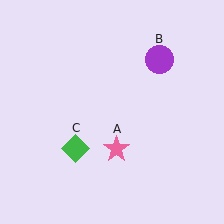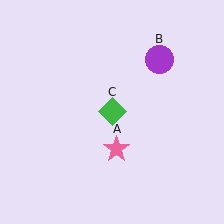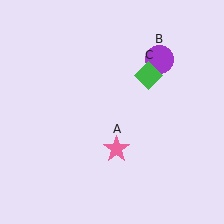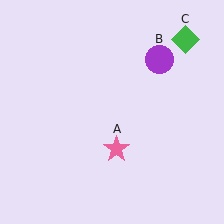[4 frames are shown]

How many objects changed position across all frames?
1 object changed position: green diamond (object C).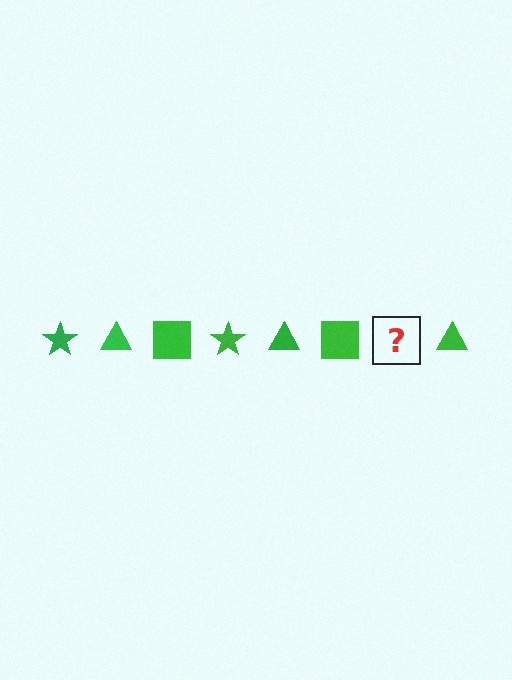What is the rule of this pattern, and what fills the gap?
The rule is that the pattern cycles through star, triangle, square shapes in green. The gap should be filled with a green star.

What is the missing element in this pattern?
The missing element is a green star.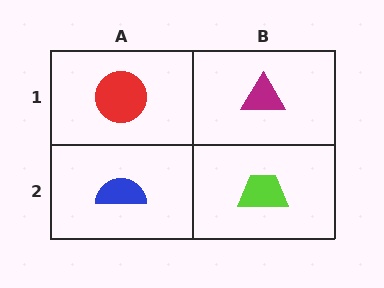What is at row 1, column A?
A red circle.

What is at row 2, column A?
A blue semicircle.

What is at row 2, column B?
A lime trapezoid.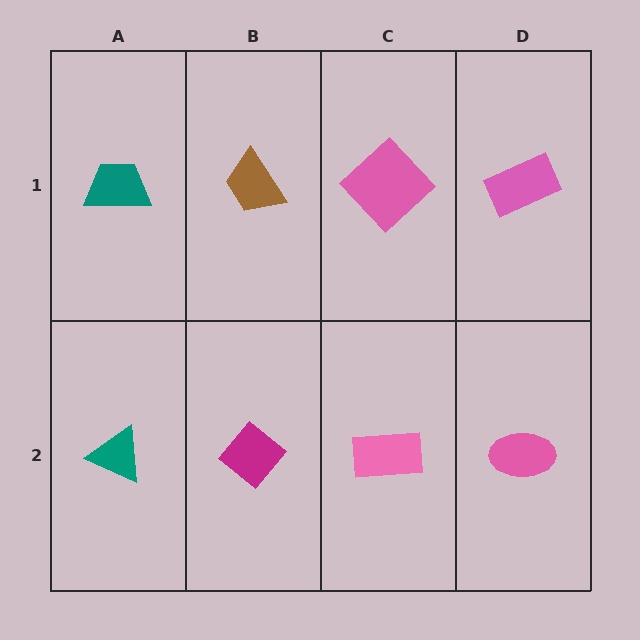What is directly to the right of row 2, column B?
A pink rectangle.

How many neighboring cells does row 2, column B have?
3.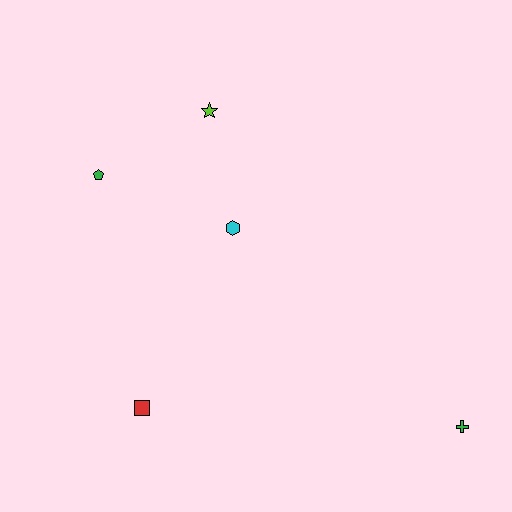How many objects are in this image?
There are 5 objects.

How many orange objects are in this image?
There are no orange objects.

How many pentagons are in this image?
There is 1 pentagon.